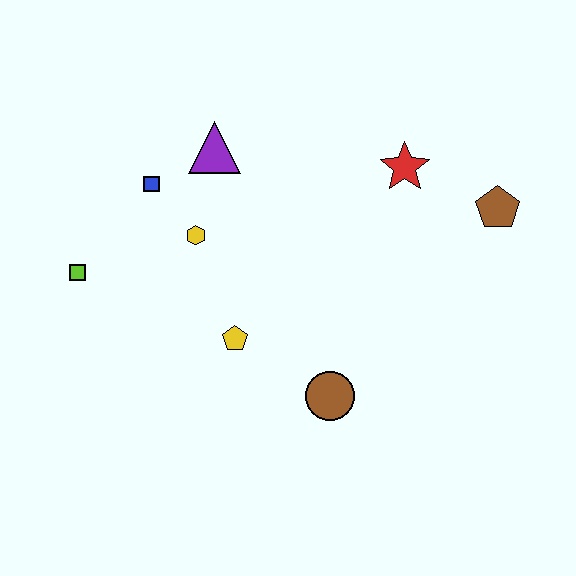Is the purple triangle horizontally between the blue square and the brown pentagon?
Yes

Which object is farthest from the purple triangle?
The brown pentagon is farthest from the purple triangle.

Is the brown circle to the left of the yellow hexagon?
No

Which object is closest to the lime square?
The blue square is closest to the lime square.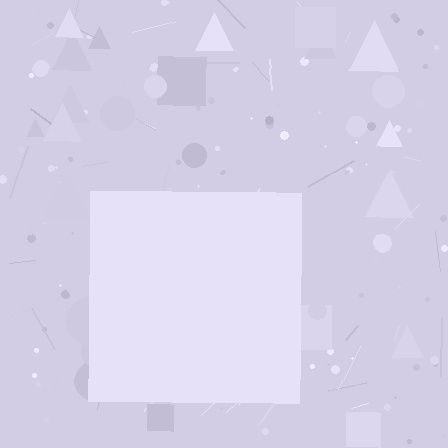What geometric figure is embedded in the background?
A square is embedded in the background.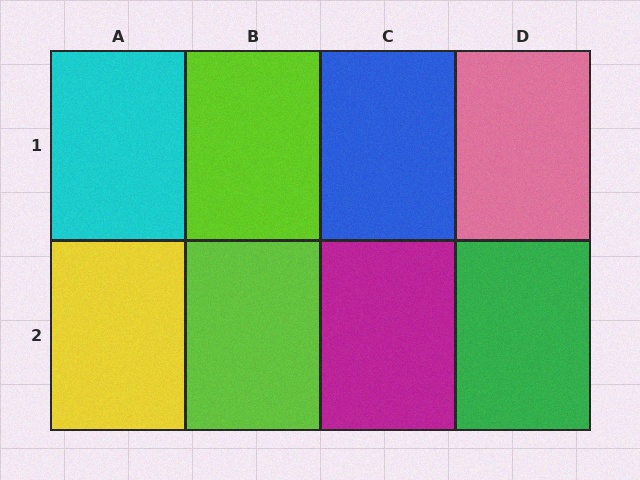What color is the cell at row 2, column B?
Lime.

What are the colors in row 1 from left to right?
Cyan, lime, blue, pink.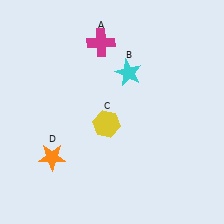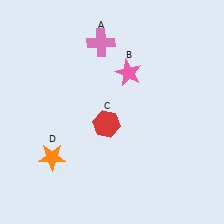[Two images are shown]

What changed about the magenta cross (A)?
In Image 1, A is magenta. In Image 2, it changed to pink.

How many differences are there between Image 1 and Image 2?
There are 3 differences between the two images.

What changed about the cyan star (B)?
In Image 1, B is cyan. In Image 2, it changed to pink.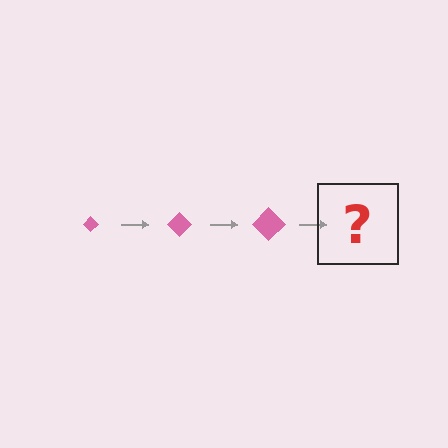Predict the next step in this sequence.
The next step is a pink diamond, larger than the previous one.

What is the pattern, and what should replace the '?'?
The pattern is that the diamond gets progressively larger each step. The '?' should be a pink diamond, larger than the previous one.